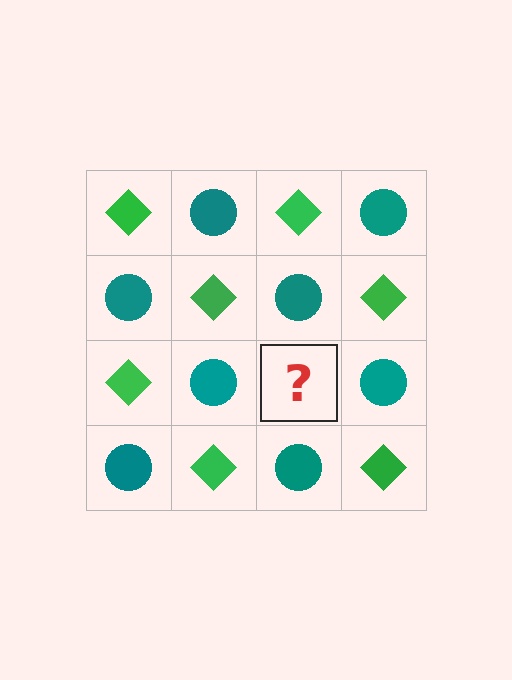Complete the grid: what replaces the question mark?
The question mark should be replaced with a green diamond.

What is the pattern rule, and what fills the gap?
The rule is that it alternates green diamond and teal circle in a checkerboard pattern. The gap should be filled with a green diamond.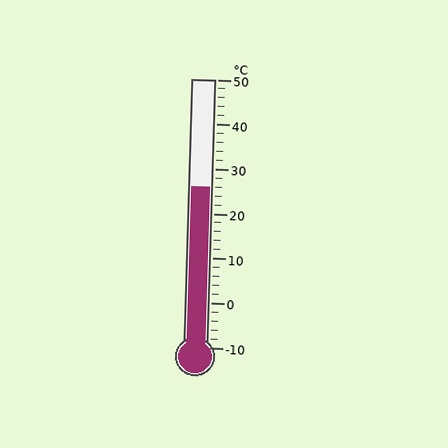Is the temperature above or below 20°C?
The temperature is above 20°C.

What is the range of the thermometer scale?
The thermometer scale ranges from -10°C to 50°C.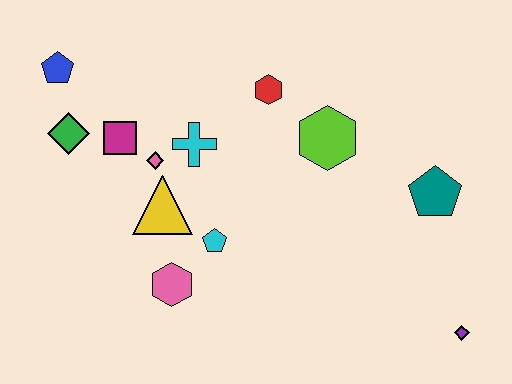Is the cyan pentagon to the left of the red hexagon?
Yes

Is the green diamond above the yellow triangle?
Yes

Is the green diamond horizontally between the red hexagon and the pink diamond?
No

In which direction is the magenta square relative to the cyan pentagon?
The magenta square is above the cyan pentagon.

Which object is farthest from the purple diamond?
The blue pentagon is farthest from the purple diamond.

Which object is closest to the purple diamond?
The teal pentagon is closest to the purple diamond.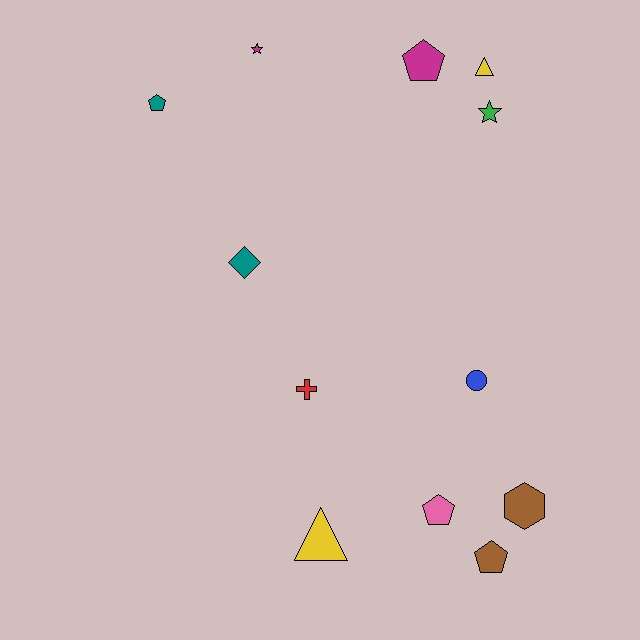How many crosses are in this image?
There is 1 cross.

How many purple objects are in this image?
There are no purple objects.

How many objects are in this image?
There are 12 objects.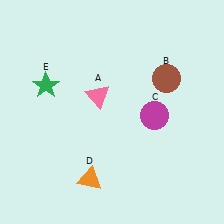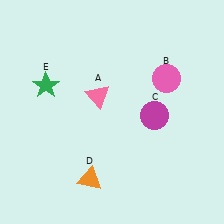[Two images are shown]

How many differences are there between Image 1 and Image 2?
There is 1 difference between the two images.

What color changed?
The circle (B) changed from brown in Image 1 to pink in Image 2.